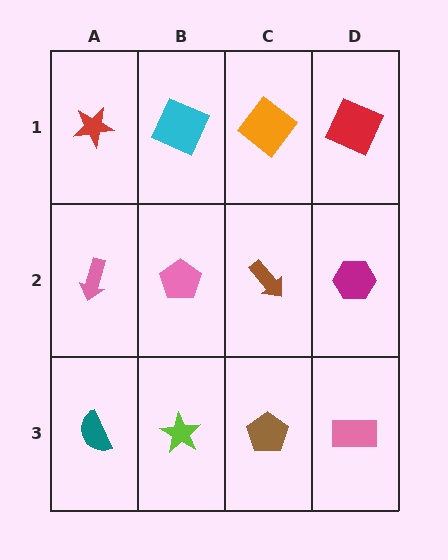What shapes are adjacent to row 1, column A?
A pink arrow (row 2, column A), a cyan square (row 1, column B).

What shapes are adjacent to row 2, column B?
A cyan square (row 1, column B), a lime star (row 3, column B), a pink arrow (row 2, column A), a brown arrow (row 2, column C).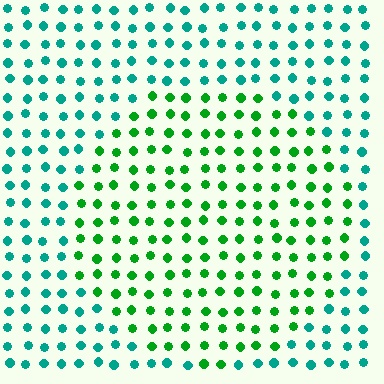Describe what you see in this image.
The image is filled with small teal elements in a uniform arrangement. A circle-shaped region is visible where the elements are tinted to a slightly different hue, forming a subtle color boundary.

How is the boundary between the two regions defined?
The boundary is defined purely by a slight shift in hue (about 43 degrees). Spacing, size, and orientation are identical on both sides.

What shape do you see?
I see a circle.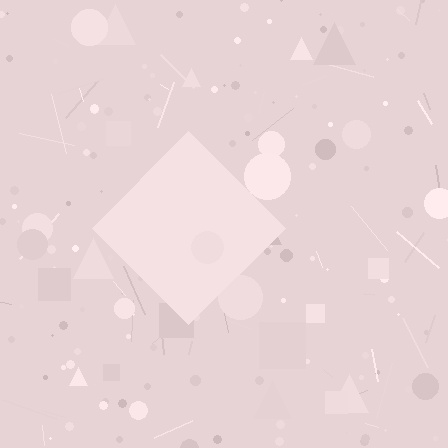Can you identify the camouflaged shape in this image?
The camouflaged shape is a diamond.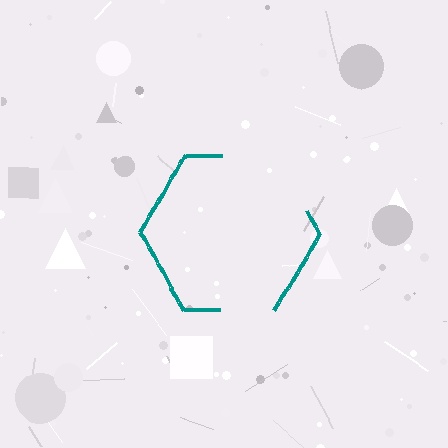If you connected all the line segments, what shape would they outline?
They would outline a hexagon.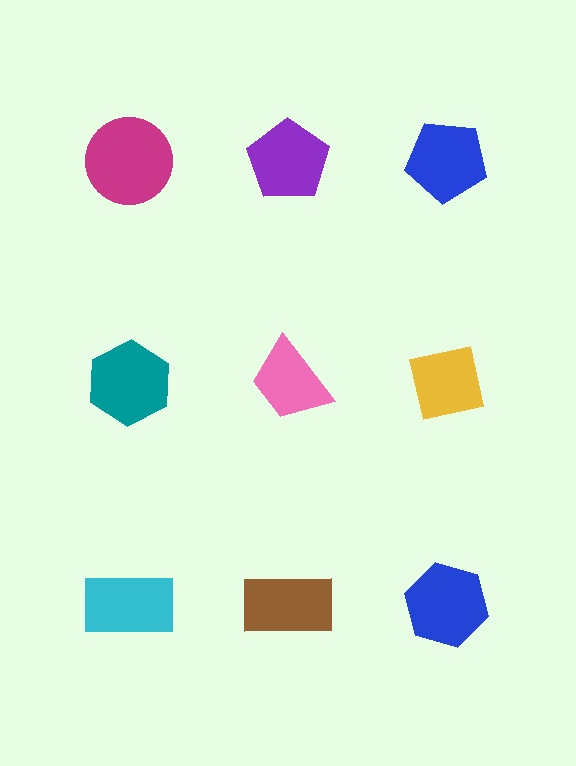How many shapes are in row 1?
3 shapes.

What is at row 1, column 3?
A blue pentagon.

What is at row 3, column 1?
A cyan rectangle.